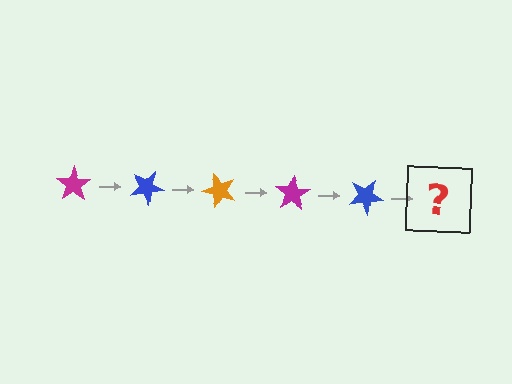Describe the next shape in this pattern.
It should be an orange star, rotated 125 degrees from the start.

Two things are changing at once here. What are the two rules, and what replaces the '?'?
The two rules are that it rotates 25 degrees each step and the color cycles through magenta, blue, and orange. The '?' should be an orange star, rotated 125 degrees from the start.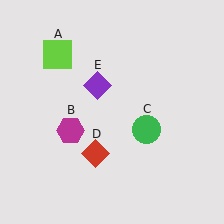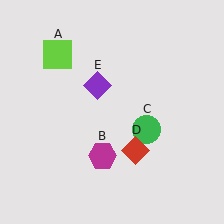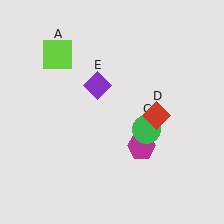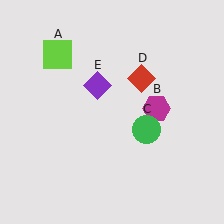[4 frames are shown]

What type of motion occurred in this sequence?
The magenta hexagon (object B), red diamond (object D) rotated counterclockwise around the center of the scene.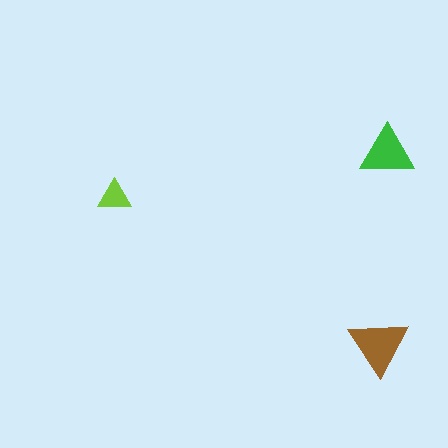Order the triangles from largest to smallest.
the brown one, the green one, the lime one.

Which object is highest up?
The green triangle is topmost.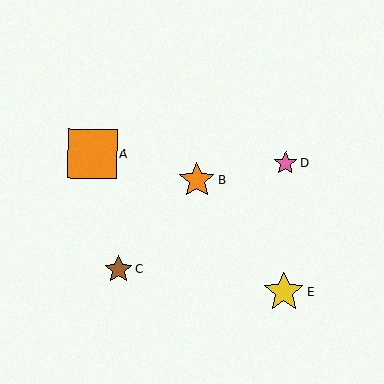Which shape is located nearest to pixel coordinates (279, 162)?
The pink star (labeled D) at (286, 163) is nearest to that location.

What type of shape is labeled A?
Shape A is an orange square.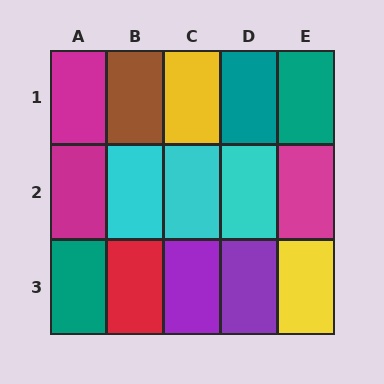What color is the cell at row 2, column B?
Cyan.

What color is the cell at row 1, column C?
Yellow.